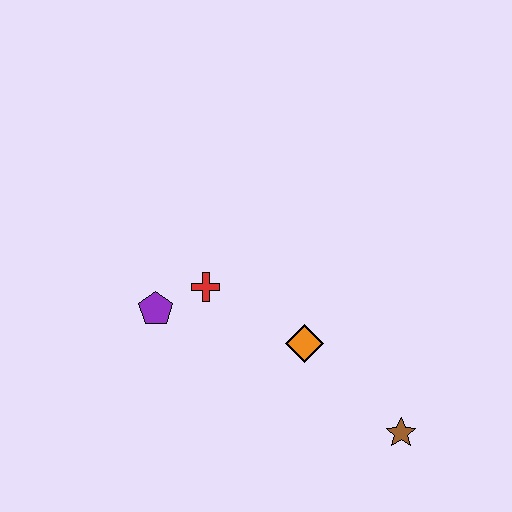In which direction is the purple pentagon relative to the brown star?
The purple pentagon is to the left of the brown star.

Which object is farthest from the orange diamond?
The purple pentagon is farthest from the orange diamond.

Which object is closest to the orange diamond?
The red cross is closest to the orange diamond.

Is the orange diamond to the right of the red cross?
Yes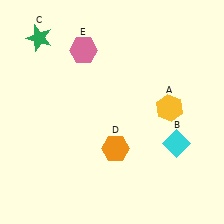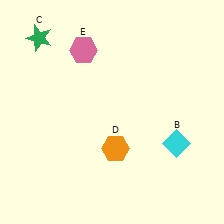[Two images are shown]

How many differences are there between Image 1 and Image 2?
There is 1 difference between the two images.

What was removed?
The yellow hexagon (A) was removed in Image 2.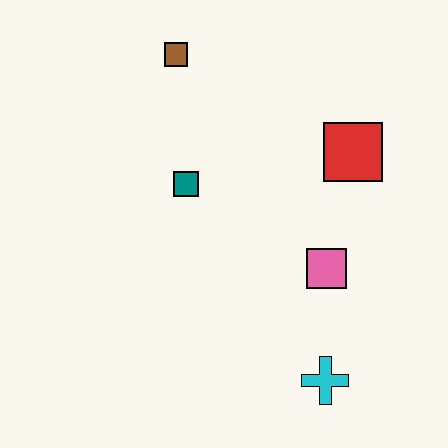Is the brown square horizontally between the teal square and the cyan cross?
No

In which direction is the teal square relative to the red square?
The teal square is to the left of the red square.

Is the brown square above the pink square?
Yes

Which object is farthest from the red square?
The cyan cross is farthest from the red square.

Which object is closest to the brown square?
The teal square is closest to the brown square.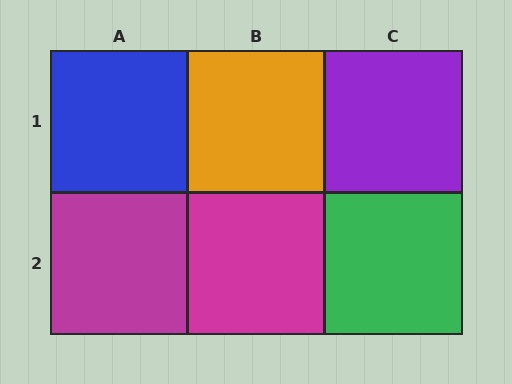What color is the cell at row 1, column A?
Blue.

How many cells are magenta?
2 cells are magenta.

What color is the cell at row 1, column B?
Orange.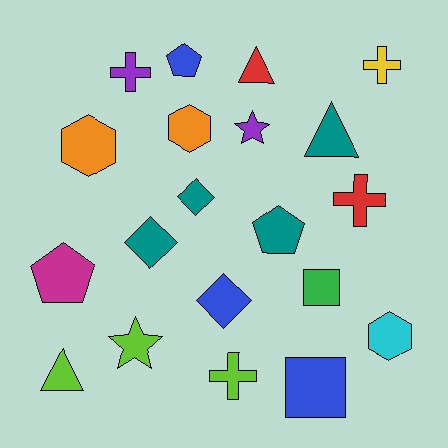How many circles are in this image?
There are no circles.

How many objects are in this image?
There are 20 objects.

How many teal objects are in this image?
There are 4 teal objects.